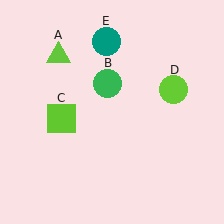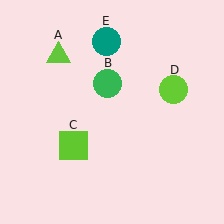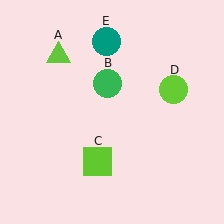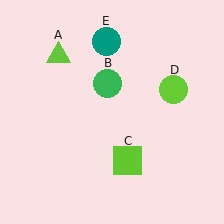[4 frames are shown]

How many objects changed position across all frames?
1 object changed position: lime square (object C).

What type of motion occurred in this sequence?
The lime square (object C) rotated counterclockwise around the center of the scene.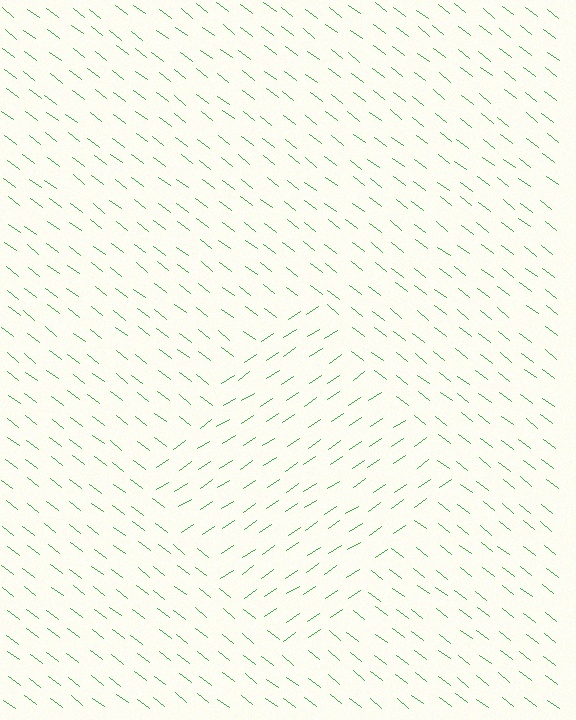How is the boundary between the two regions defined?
The boundary is defined purely by a change in line orientation (approximately 72 degrees difference). All lines are the same color and thickness.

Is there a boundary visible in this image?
Yes, there is a texture boundary formed by a change in line orientation.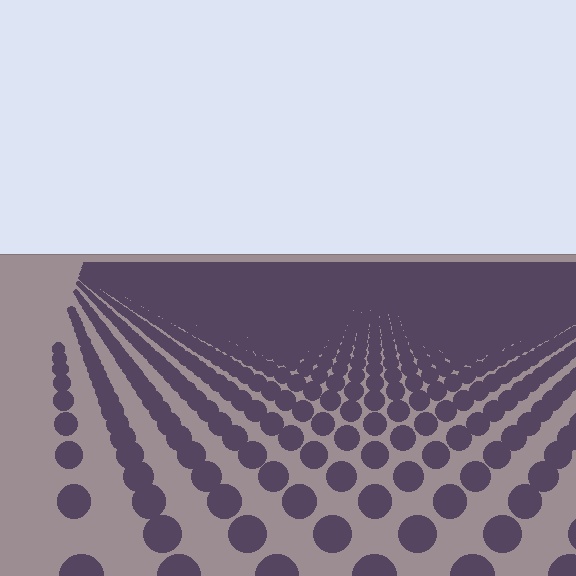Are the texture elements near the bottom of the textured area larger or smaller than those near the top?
Larger. Near the bottom, elements are closer to the viewer and appear at a bigger on-screen size.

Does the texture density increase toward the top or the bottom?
Density increases toward the top.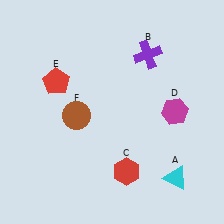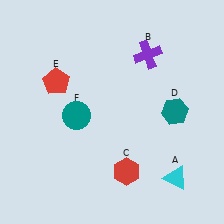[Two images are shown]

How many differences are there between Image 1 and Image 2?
There are 2 differences between the two images.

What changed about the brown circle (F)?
In Image 1, F is brown. In Image 2, it changed to teal.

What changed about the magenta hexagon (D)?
In Image 1, D is magenta. In Image 2, it changed to teal.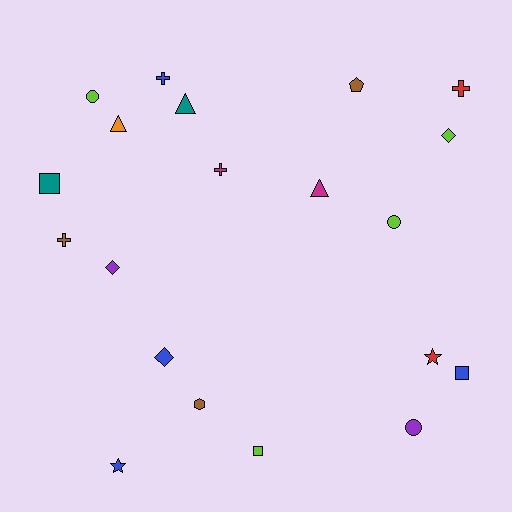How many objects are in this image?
There are 20 objects.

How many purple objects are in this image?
There are 2 purple objects.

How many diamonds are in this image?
There are 3 diamonds.